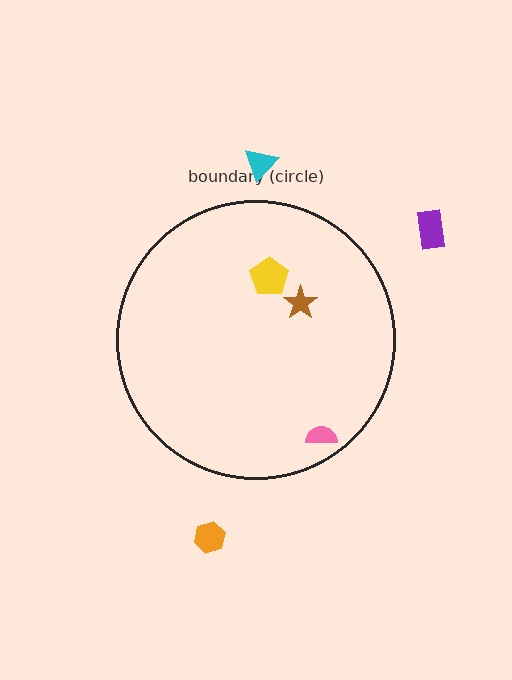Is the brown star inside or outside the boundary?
Inside.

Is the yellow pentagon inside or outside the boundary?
Inside.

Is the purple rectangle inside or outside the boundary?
Outside.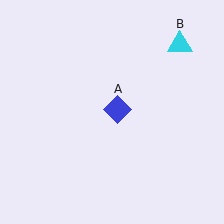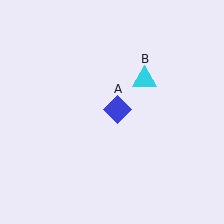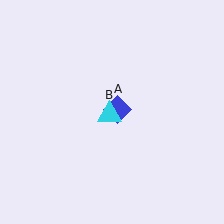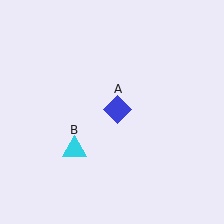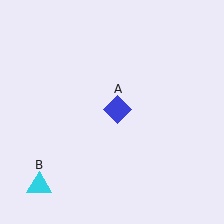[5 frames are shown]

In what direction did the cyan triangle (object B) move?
The cyan triangle (object B) moved down and to the left.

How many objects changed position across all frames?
1 object changed position: cyan triangle (object B).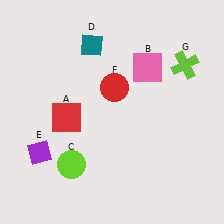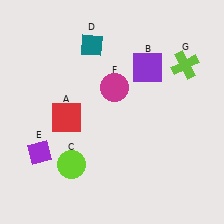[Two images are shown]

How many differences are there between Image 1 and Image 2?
There are 2 differences between the two images.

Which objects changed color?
B changed from pink to purple. F changed from red to magenta.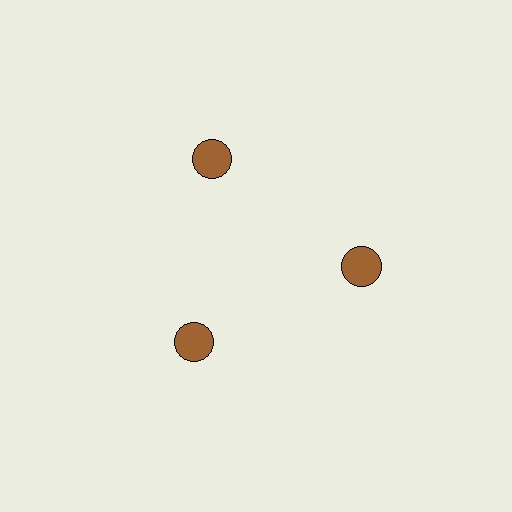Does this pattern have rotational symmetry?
Yes, this pattern has 3-fold rotational symmetry. It looks the same after rotating 120 degrees around the center.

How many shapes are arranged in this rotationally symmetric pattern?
There are 3 shapes, arranged in 3 groups of 1.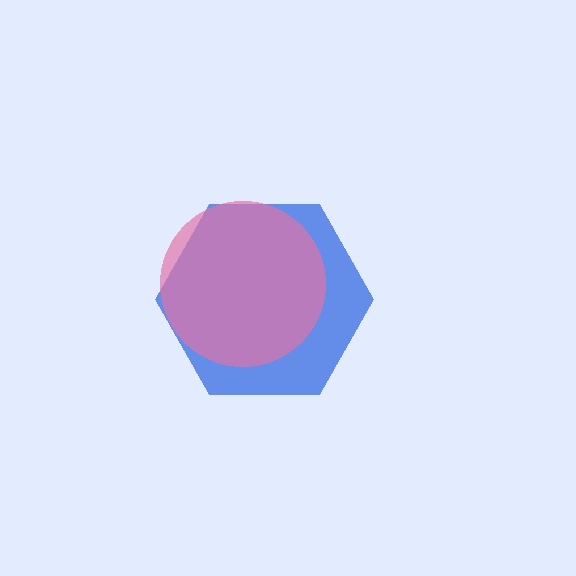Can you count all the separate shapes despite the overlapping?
Yes, there are 2 separate shapes.